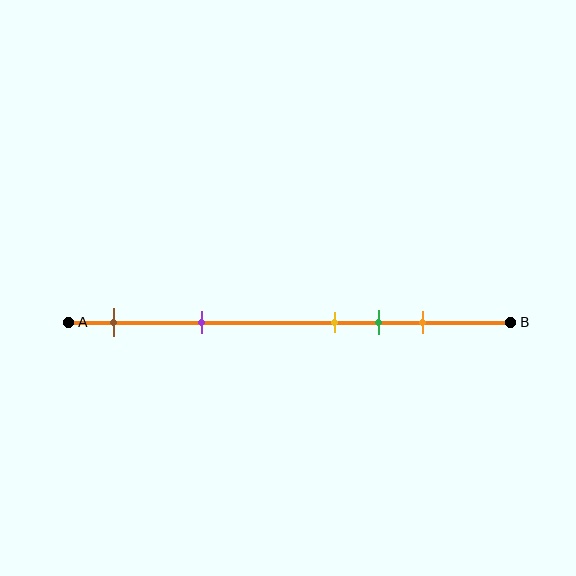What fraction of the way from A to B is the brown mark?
The brown mark is approximately 10% (0.1) of the way from A to B.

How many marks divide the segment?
There are 5 marks dividing the segment.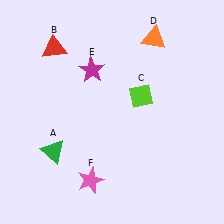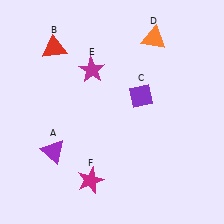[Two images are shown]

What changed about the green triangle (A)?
In Image 1, A is green. In Image 2, it changed to purple.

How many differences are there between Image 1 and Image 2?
There are 3 differences between the two images.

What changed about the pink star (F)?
In Image 1, F is pink. In Image 2, it changed to magenta.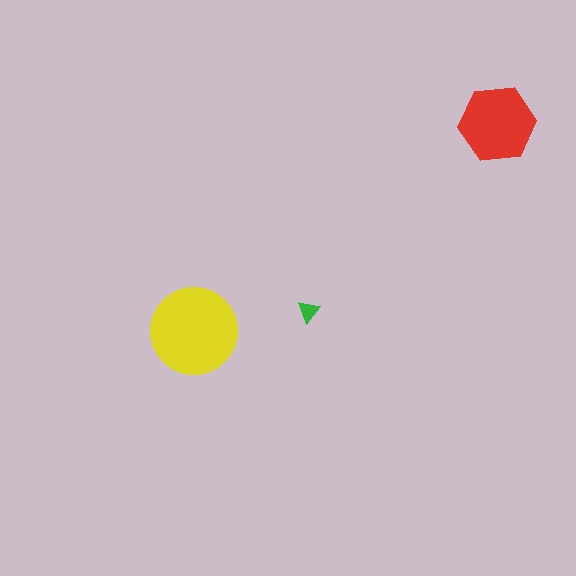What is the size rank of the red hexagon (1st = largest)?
2nd.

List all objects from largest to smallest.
The yellow circle, the red hexagon, the green triangle.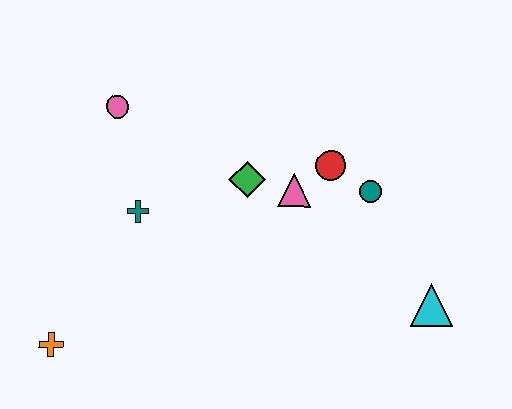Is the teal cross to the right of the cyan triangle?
No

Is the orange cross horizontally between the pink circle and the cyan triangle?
No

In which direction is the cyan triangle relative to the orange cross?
The cyan triangle is to the right of the orange cross.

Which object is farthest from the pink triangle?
The orange cross is farthest from the pink triangle.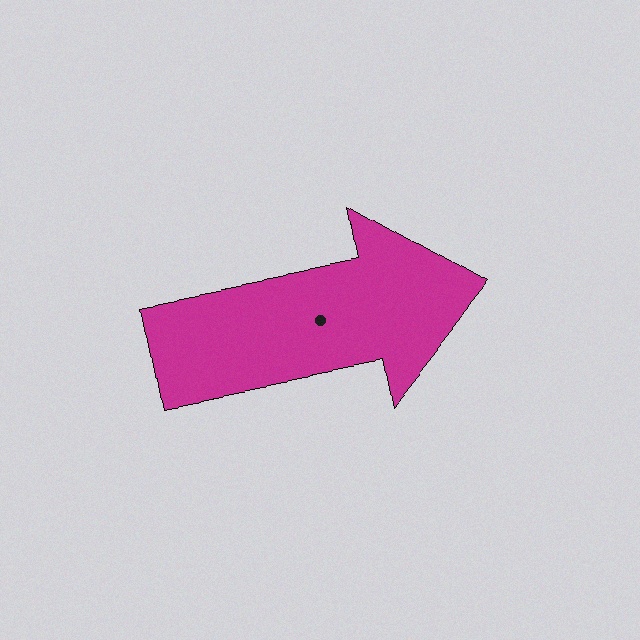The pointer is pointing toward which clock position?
Roughly 3 o'clock.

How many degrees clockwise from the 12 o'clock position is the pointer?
Approximately 79 degrees.